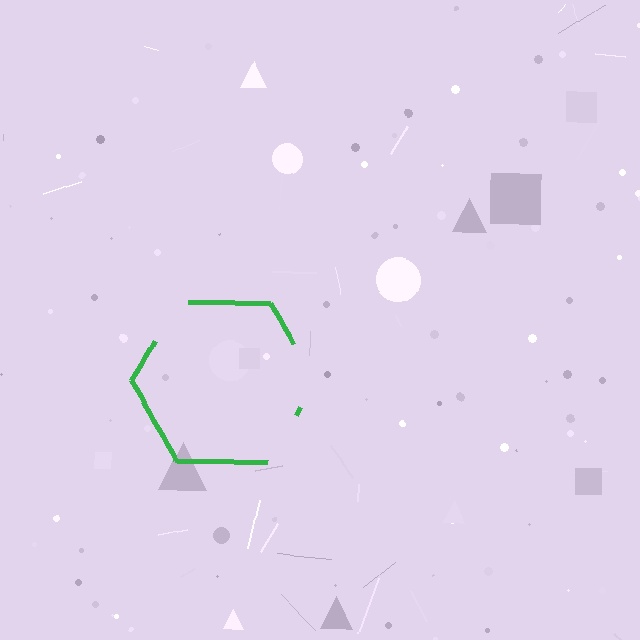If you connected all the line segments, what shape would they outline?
They would outline a hexagon.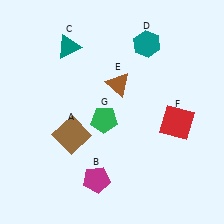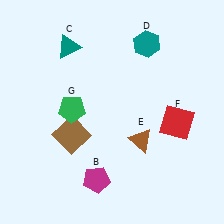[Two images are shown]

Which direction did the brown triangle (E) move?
The brown triangle (E) moved down.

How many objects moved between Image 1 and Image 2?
2 objects moved between the two images.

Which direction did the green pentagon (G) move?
The green pentagon (G) moved left.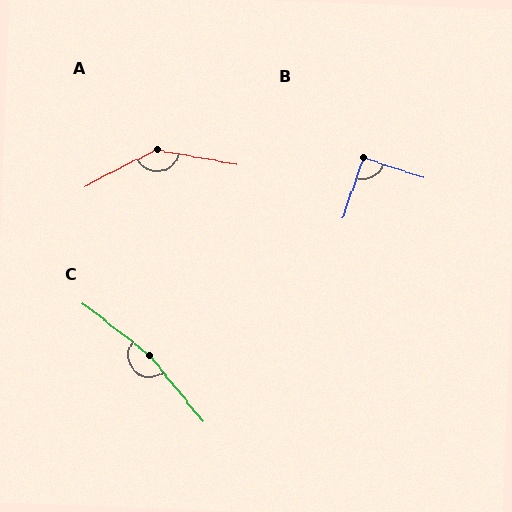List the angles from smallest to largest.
B (91°), A (143°), C (167°).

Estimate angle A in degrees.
Approximately 143 degrees.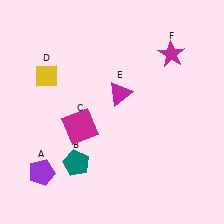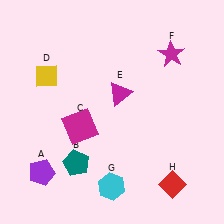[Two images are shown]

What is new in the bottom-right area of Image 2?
A red diamond (H) was added in the bottom-right area of Image 2.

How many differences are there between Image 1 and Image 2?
There are 2 differences between the two images.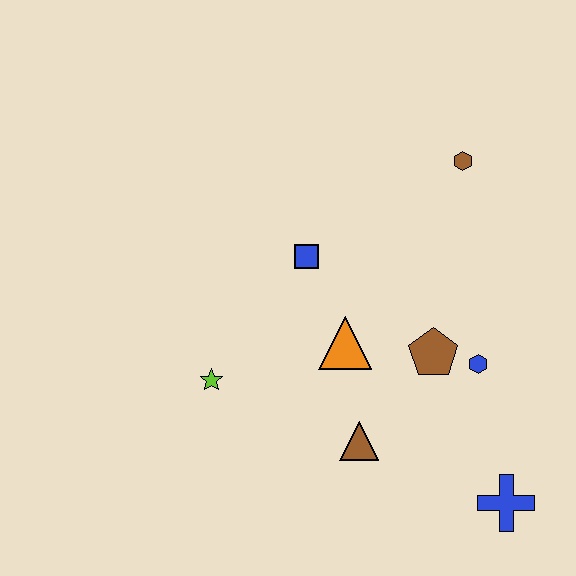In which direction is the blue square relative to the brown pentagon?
The blue square is to the left of the brown pentagon.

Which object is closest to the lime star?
The orange triangle is closest to the lime star.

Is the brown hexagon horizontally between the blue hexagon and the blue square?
Yes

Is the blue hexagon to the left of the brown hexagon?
No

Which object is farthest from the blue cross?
The brown hexagon is farthest from the blue cross.